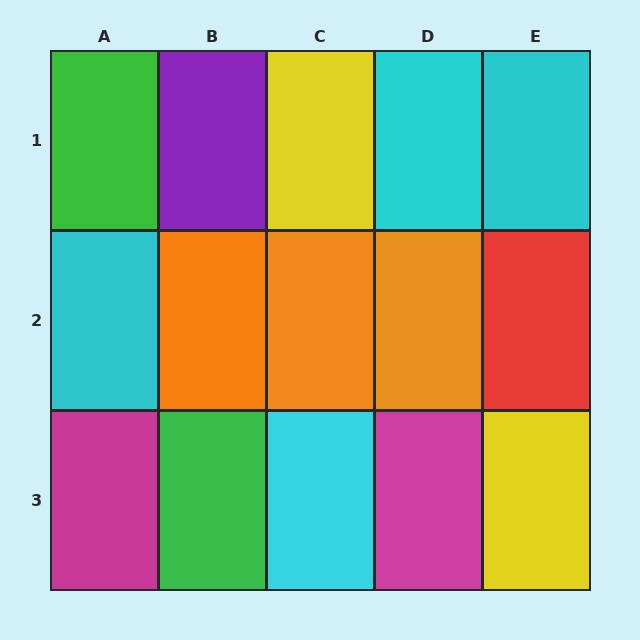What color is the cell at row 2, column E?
Red.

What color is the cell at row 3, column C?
Cyan.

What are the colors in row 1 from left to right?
Green, purple, yellow, cyan, cyan.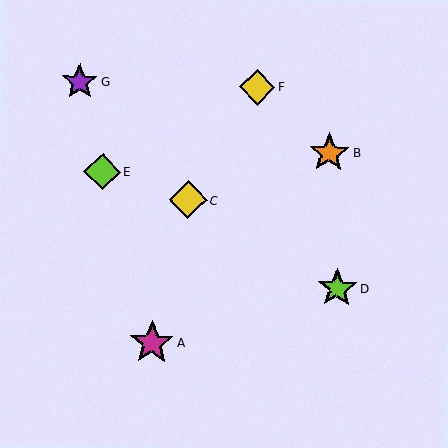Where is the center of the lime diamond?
The center of the lime diamond is at (102, 172).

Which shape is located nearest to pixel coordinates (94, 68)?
The purple star (labeled G) at (80, 82) is nearest to that location.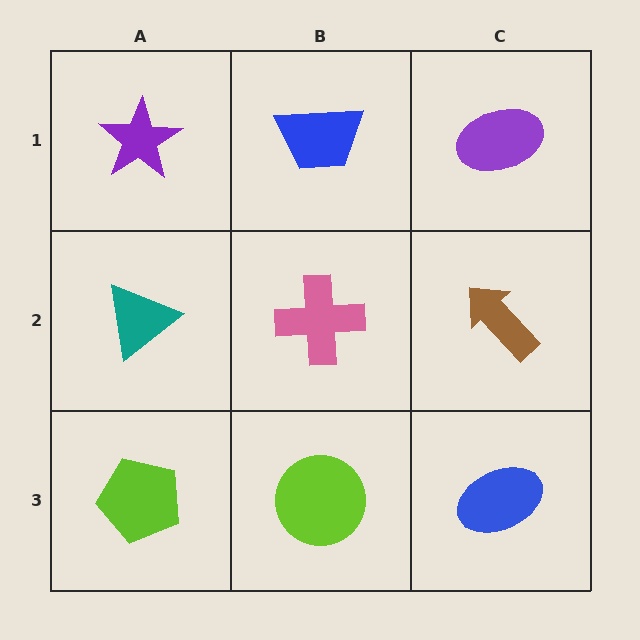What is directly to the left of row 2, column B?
A teal triangle.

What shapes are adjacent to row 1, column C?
A brown arrow (row 2, column C), a blue trapezoid (row 1, column B).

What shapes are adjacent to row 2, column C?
A purple ellipse (row 1, column C), a blue ellipse (row 3, column C), a pink cross (row 2, column B).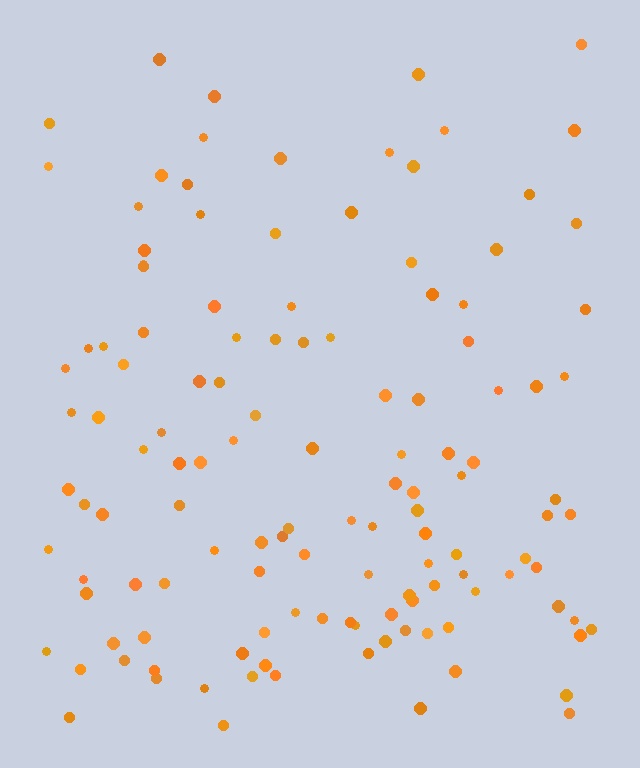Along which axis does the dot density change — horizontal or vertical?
Vertical.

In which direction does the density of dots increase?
From top to bottom, with the bottom side densest.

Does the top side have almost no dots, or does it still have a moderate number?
Still a moderate number, just noticeably fewer than the bottom.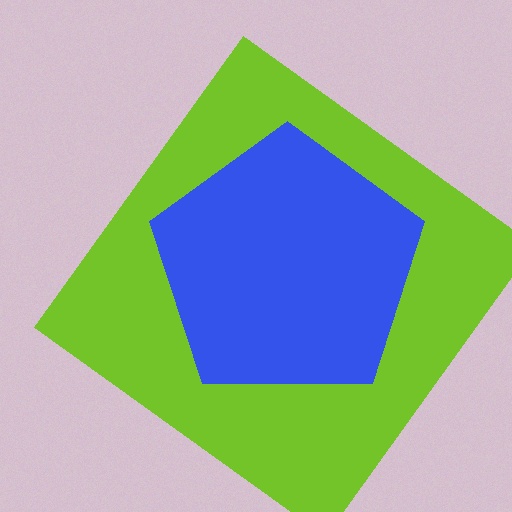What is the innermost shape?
The blue pentagon.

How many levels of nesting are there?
2.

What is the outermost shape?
The lime diamond.